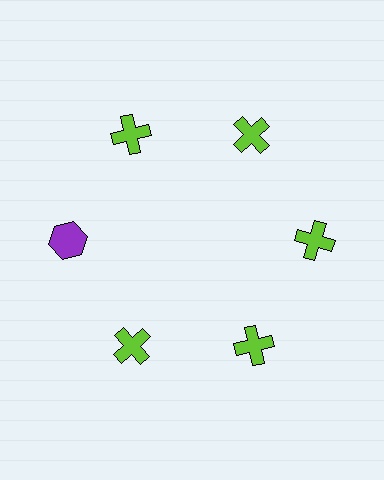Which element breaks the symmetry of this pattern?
The purple hexagon at roughly the 9 o'clock position breaks the symmetry. All other shapes are lime crosses.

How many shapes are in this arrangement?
There are 6 shapes arranged in a ring pattern.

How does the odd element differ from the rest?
It differs in both color (purple instead of lime) and shape (hexagon instead of cross).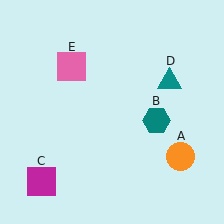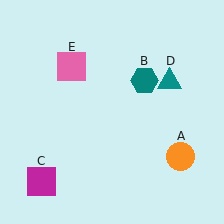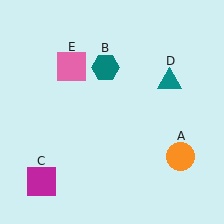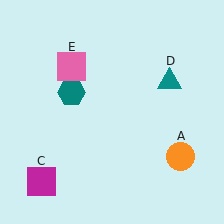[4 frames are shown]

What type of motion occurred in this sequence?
The teal hexagon (object B) rotated counterclockwise around the center of the scene.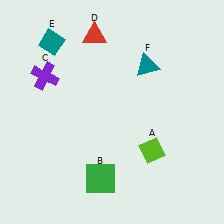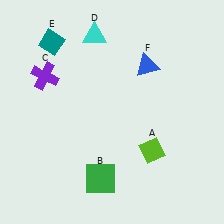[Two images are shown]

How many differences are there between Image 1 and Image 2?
There are 2 differences between the two images.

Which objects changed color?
D changed from red to cyan. F changed from teal to blue.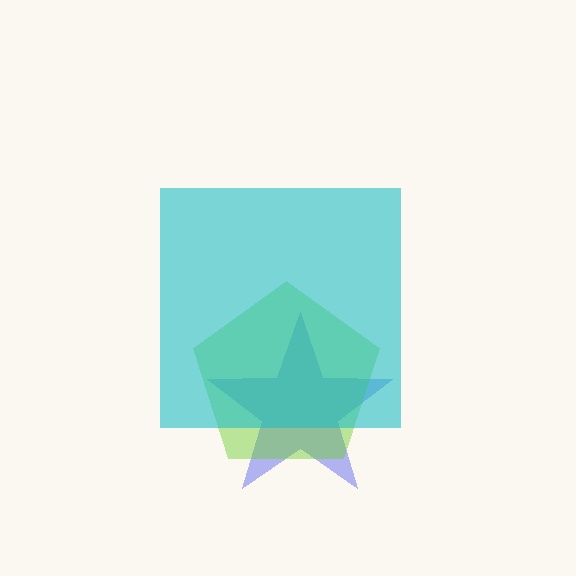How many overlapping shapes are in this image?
There are 3 overlapping shapes in the image.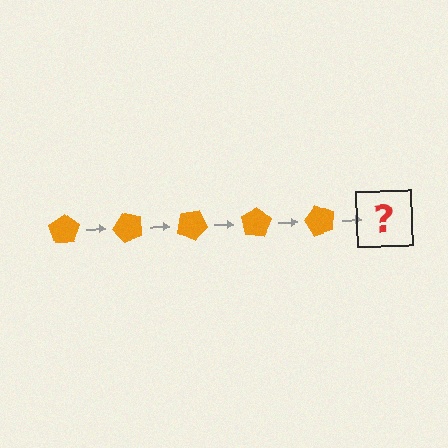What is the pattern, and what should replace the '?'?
The pattern is that the pentagon rotates 50 degrees each step. The '?' should be an orange pentagon rotated 250 degrees.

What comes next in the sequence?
The next element should be an orange pentagon rotated 250 degrees.